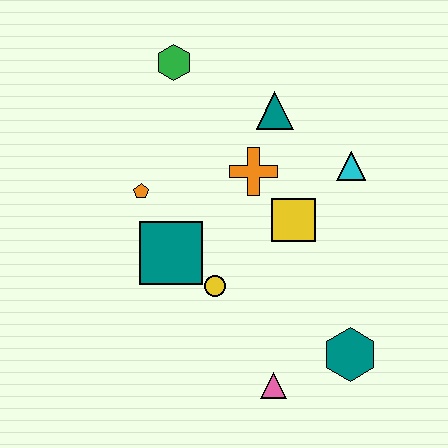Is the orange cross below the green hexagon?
Yes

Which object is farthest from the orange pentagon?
The teal hexagon is farthest from the orange pentagon.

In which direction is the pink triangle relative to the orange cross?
The pink triangle is below the orange cross.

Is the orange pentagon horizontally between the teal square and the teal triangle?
No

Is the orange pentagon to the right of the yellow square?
No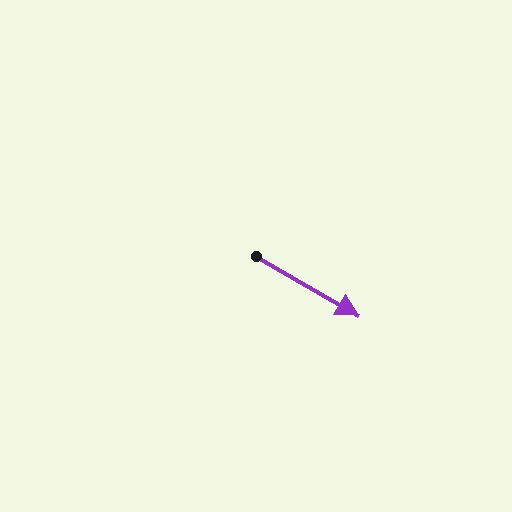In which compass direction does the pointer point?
Southeast.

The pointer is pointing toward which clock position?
Roughly 4 o'clock.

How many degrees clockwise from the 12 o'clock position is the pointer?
Approximately 120 degrees.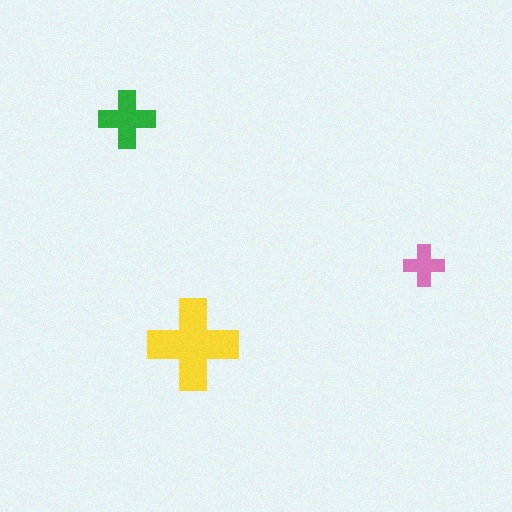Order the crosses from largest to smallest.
the yellow one, the green one, the pink one.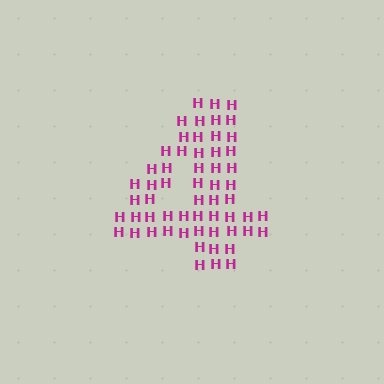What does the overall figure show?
The overall figure shows the digit 4.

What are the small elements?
The small elements are letter H's.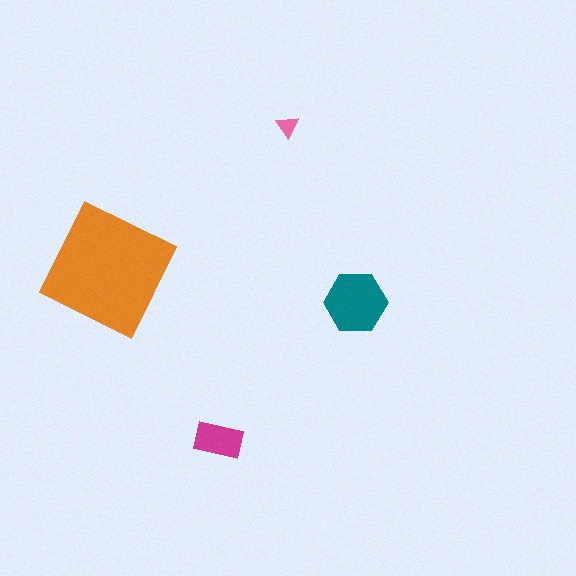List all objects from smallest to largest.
The pink triangle, the magenta rectangle, the teal hexagon, the orange square.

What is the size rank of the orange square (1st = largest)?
1st.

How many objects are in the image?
There are 4 objects in the image.